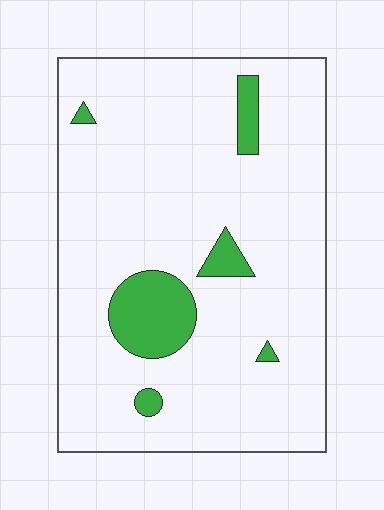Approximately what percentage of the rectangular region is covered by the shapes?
Approximately 10%.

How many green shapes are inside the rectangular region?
6.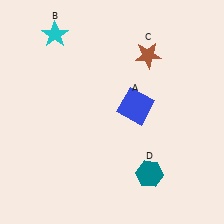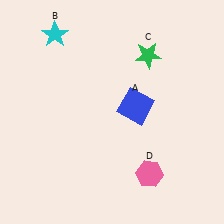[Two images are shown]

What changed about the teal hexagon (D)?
In Image 1, D is teal. In Image 2, it changed to pink.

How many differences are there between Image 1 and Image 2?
There are 2 differences between the two images.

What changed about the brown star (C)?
In Image 1, C is brown. In Image 2, it changed to green.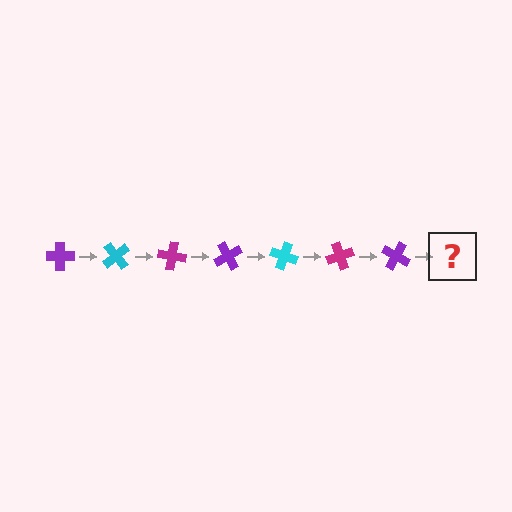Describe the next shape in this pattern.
It should be a cyan cross, rotated 350 degrees from the start.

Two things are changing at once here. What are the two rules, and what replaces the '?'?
The two rules are that it rotates 50 degrees each step and the color cycles through purple, cyan, and magenta. The '?' should be a cyan cross, rotated 350 degrees from the start.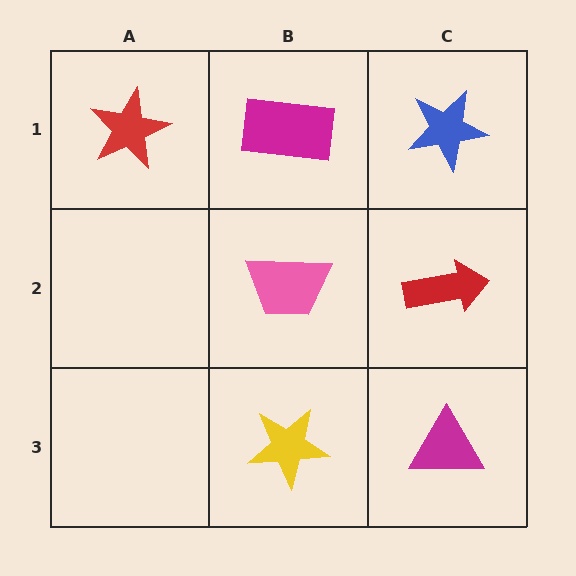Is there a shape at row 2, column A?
No, that cell is empty.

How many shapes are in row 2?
2 shapes.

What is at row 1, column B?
A magenta rectangle.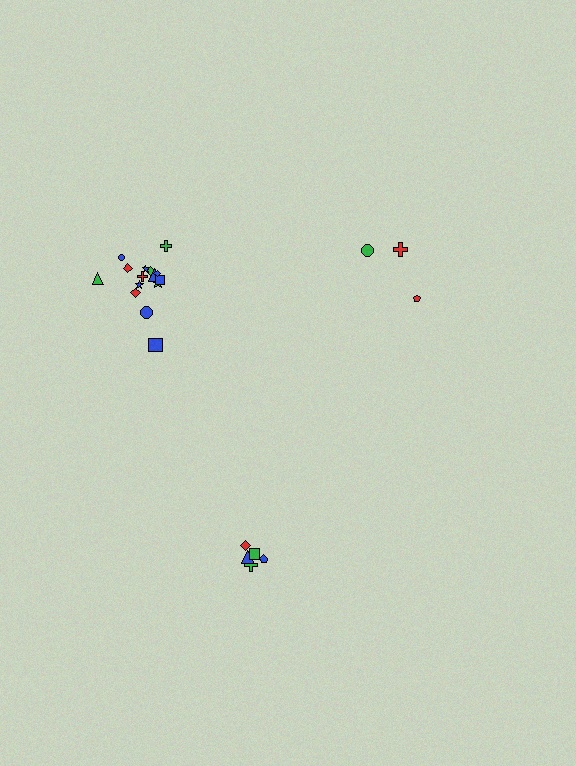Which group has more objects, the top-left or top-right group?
The top-left group.